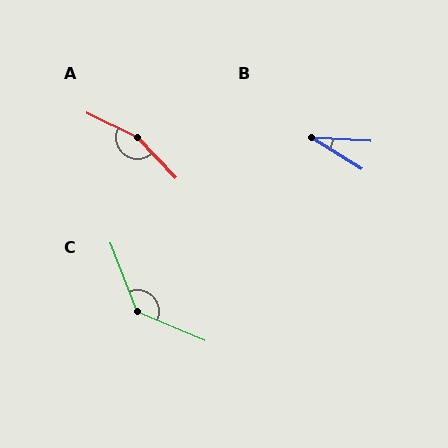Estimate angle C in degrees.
Approximately 134 degrees.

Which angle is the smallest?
B, at approximately 28 degrees.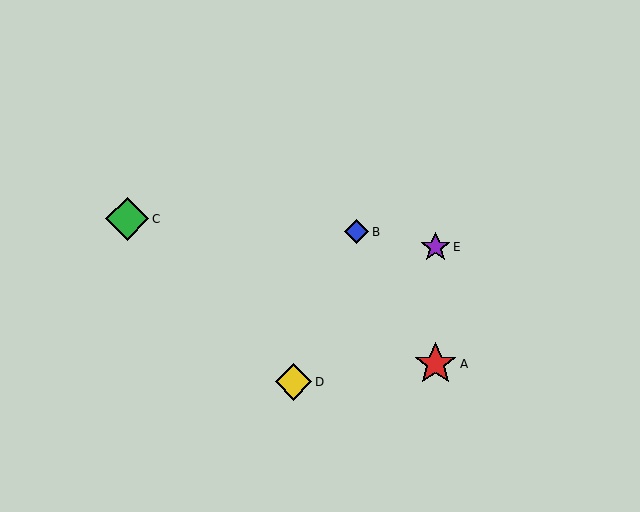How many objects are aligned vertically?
2 objects (A, E) are aligned vertically.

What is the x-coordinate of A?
Object A is at x≈435.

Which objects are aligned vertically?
Objects A, E are aligned vertically.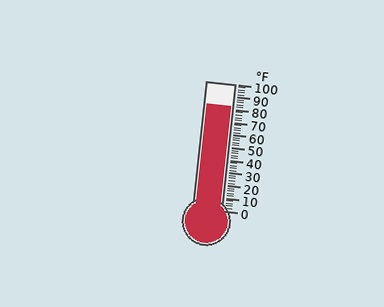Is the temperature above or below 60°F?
The temperature is above 60°F.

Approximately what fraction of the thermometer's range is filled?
The thermometer is filled to approximately 80% of its range.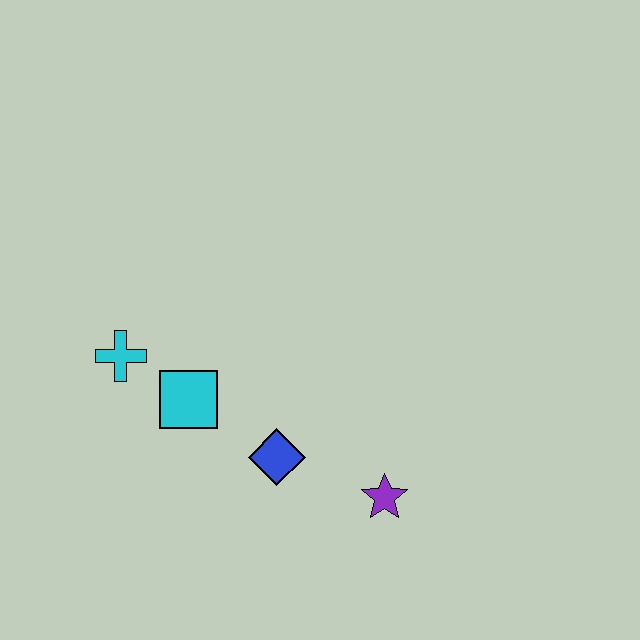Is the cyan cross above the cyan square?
Yes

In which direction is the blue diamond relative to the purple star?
The blue diamond is to the left of the purple star.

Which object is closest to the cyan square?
The cyan cross is closest to the cyan square.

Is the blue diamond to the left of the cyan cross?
No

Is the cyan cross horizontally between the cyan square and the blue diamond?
No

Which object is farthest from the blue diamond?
The cyan cross is farthest from the blue diamond.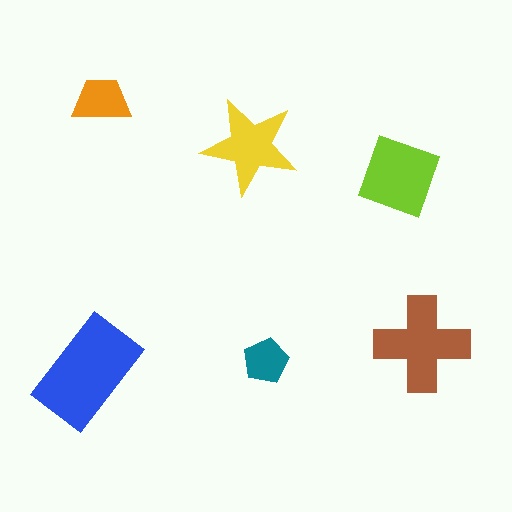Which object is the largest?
The blue rectangle.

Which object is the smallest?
The teal pentagon.